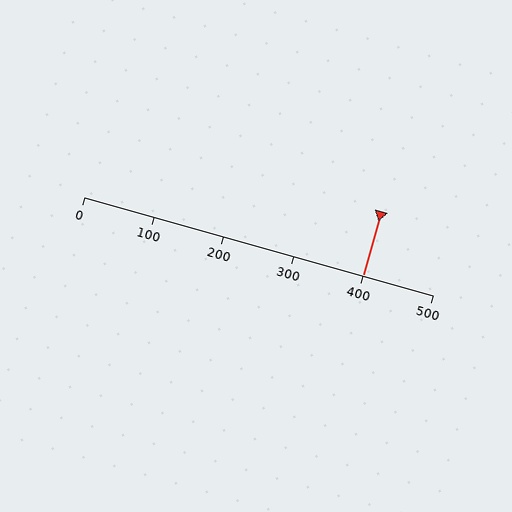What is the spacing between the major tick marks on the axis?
The major ticks are spaced 100 apart.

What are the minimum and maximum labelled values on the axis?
The axis runs from 0 to 500.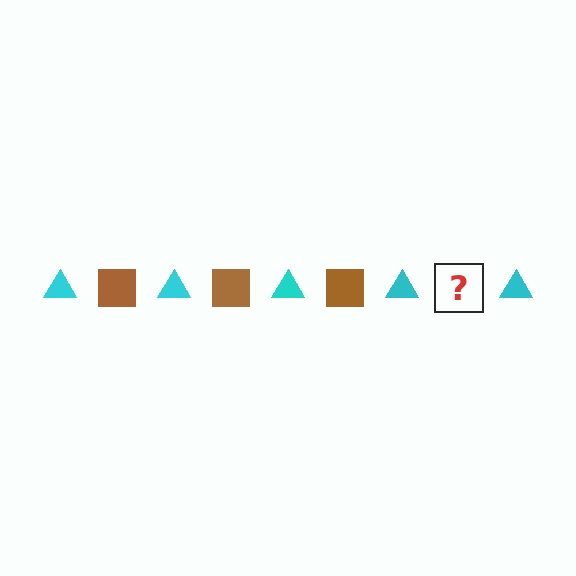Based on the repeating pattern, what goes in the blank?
The blank should be a brown square.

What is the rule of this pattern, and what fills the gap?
The rule is that the pattern alternates between cyan triangle and brown square. The gap should be filled with a brown square.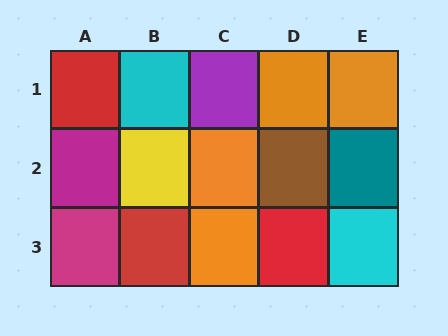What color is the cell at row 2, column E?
Teal.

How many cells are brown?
1 cell is brown.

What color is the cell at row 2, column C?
Orange.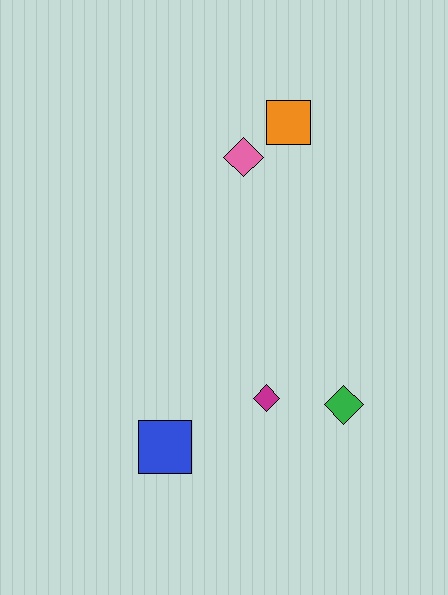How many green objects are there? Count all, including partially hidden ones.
There is 1 green object.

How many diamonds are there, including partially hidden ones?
There are 3 diamonds.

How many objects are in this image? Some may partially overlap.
There are 5 objects.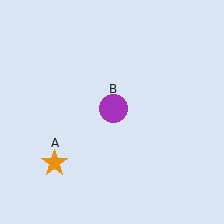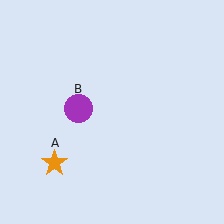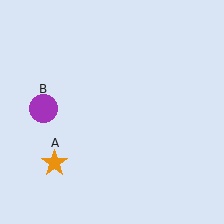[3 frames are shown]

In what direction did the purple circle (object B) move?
The purple circle (object B) moved left.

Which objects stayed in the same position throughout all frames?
Orange star (object A) remained stationary.